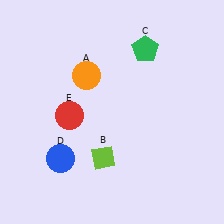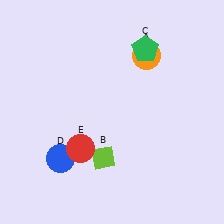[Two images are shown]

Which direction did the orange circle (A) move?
The orange circle (A) moved right.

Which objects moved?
The objects that moved are: the orange circle (A), the red circle (E).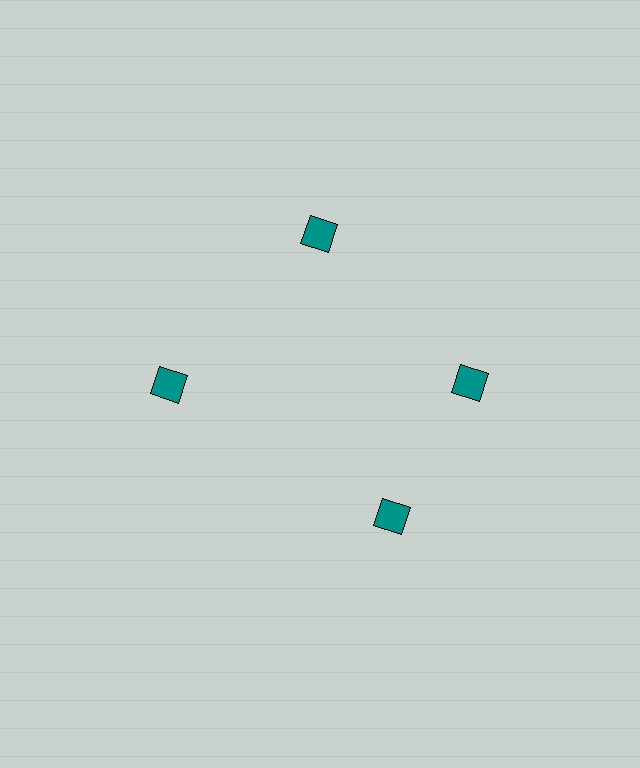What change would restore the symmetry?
The symmetry would be restored by rotating it back into even spacing with its neighbors so that all 4 squares sit at equal angles and equal distance from the center.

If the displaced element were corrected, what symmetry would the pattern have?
It would have 4-fold rotational symmetry — the pattern would map onto itself every 90 degrees.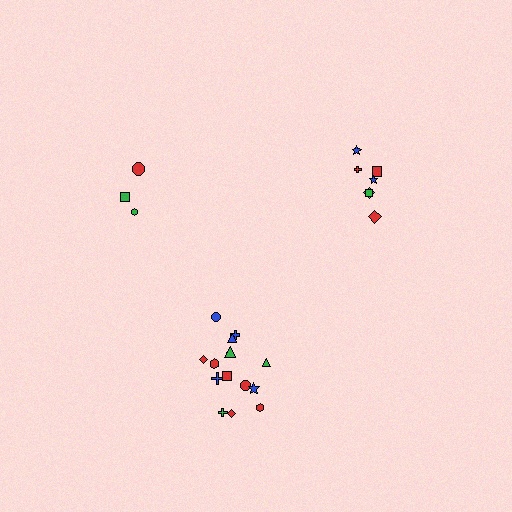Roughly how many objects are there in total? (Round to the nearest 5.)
Roughly 25 objects in total.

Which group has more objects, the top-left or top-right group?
The top-right group.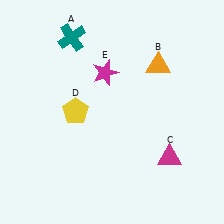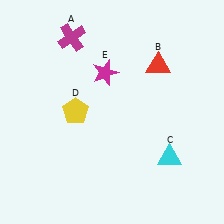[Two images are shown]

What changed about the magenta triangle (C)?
In Image 1, C is magenta. In Image 2, it changed to cyan.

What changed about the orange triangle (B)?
In Image 1, B is orange. In Image 2, it changed to red.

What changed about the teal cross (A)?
In Image 1, A is teal. In Image 2, it changed to magenta.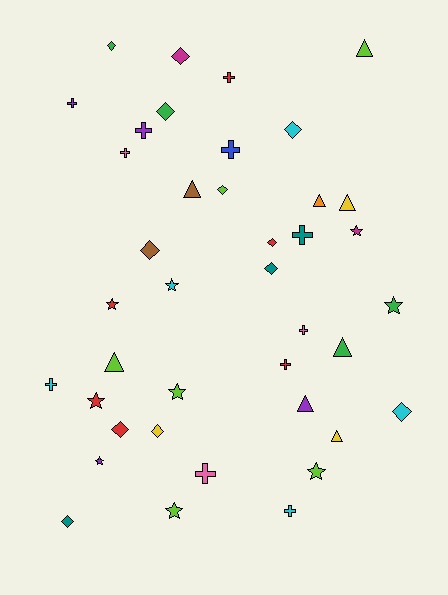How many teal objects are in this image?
There are 3 teal objects.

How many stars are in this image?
There are 9 stars.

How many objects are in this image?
There are 40 objects.